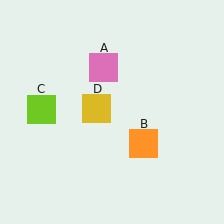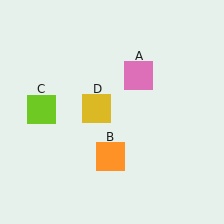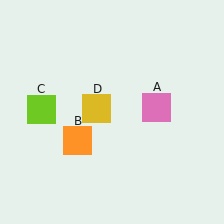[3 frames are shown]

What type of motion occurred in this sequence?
The pink square (object A), orange square (object B) rotated clockwise around the center of the scene.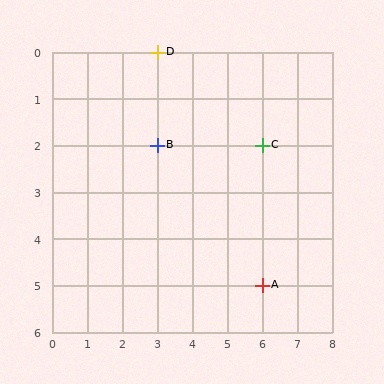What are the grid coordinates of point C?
Point C is at grid coordinates (6, 2).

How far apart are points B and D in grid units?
Points B and D are 2 rows apart.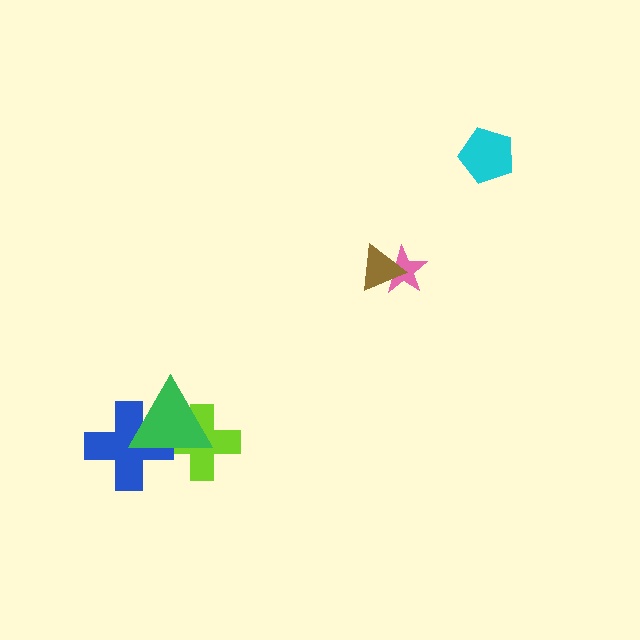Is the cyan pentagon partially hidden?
No, no other shape covers it.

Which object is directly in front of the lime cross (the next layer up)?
The blue cross is directly in front of the lime cross.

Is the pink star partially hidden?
Yes, it is partially covered by another shape.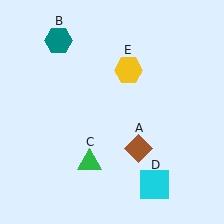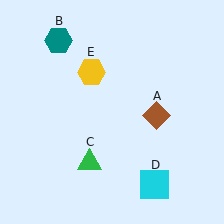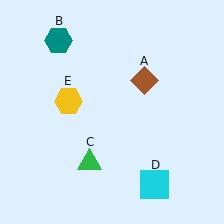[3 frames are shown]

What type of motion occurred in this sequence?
The brown diamond (object A), yellow hexagon (object E) rotated counterclockwise around the center of the scene.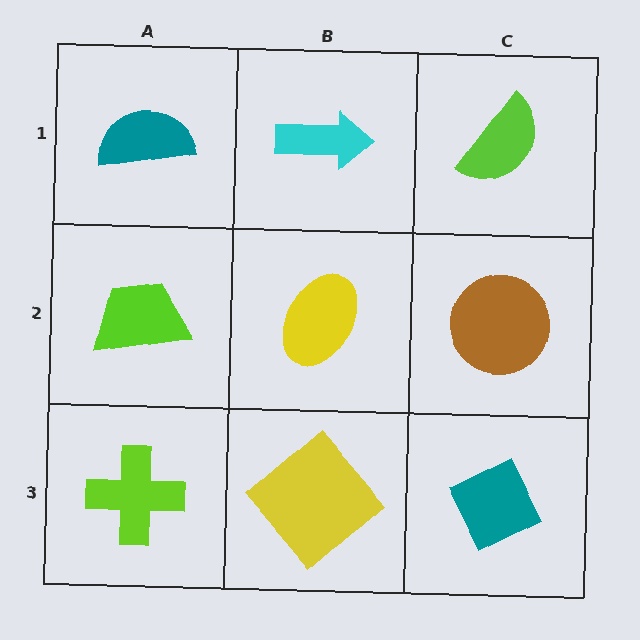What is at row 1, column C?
A lime semicircle.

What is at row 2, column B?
A yellow ellipse.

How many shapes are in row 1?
3 shapes.